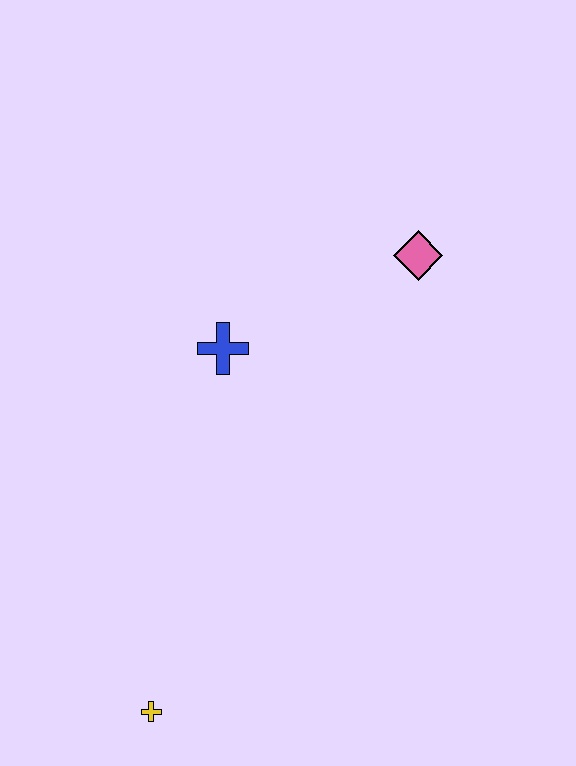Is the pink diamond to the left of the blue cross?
No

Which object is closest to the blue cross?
The pink diamond is closest to the blue cross.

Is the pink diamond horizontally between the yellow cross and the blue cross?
No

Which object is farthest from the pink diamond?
The yellow cross is farthest from the pink diamond.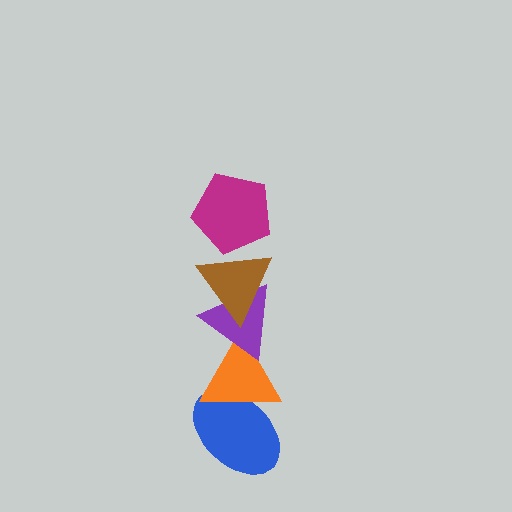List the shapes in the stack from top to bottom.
From top to bottom: the magenta pentagon, the brown triangle, the purple triangle, the orange triangle, the blue ellipse.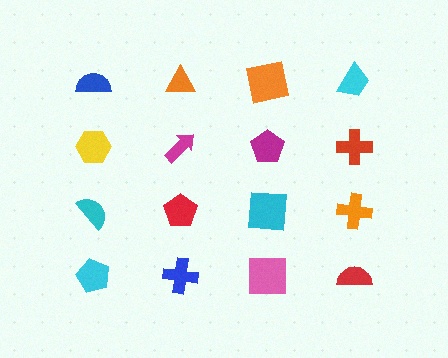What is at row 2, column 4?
A red cross.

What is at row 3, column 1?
A cyan semicircle.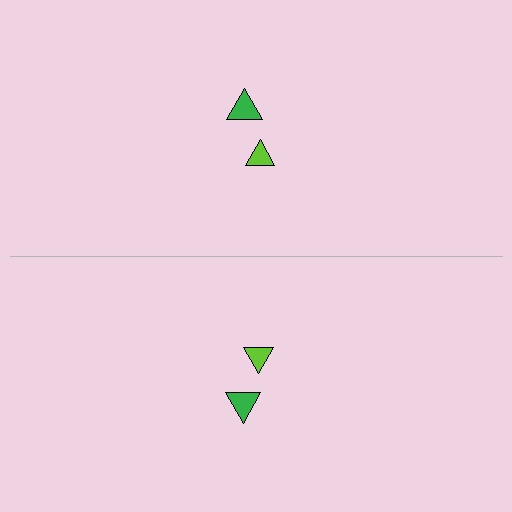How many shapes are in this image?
There are 4 shapes in this image.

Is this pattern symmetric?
Yes, this pattern has bilateral (reflection) symmetry.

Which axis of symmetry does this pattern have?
The pattern has a horizontal axis of symmetry running through the center of the image.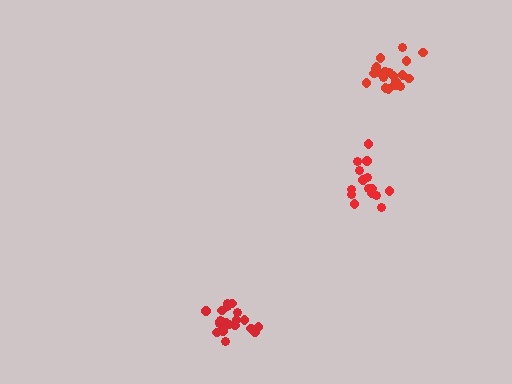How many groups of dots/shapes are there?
There are 3 groups.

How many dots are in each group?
Group 1: 15 dots, Group 2: 20 dots, Group 3: 21 dots (56 total).